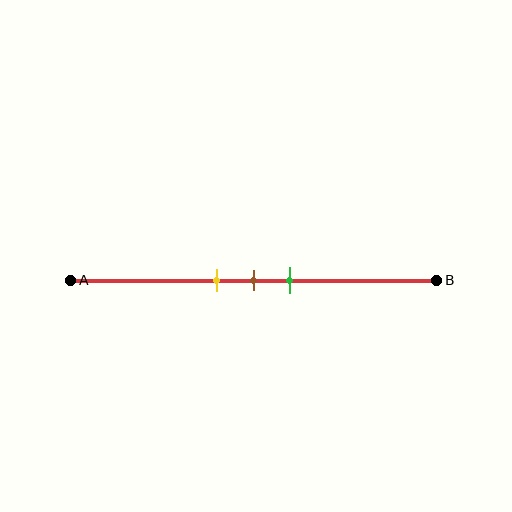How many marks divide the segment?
There are 3 marks dividing the segment.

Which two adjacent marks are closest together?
The yellow and brown marks are the closest adjacent pair.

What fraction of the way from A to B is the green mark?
The green mark is approximately 60% (0.6) of the way from A to B.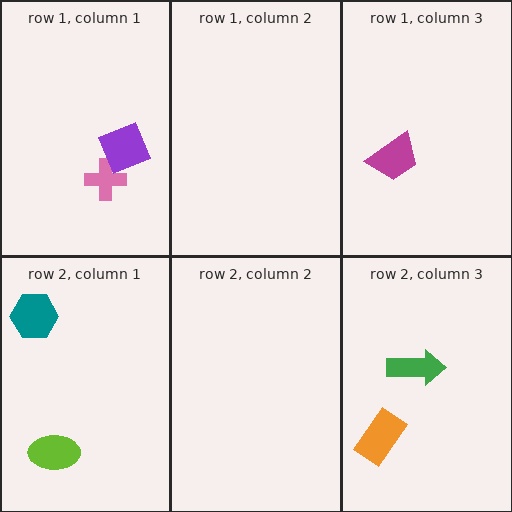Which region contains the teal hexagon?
The row 2, column 1 region.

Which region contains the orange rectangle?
The row 2, column 3 region.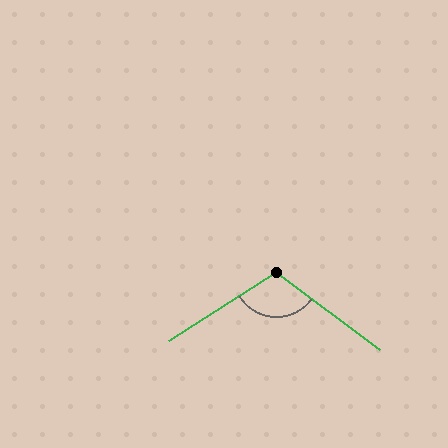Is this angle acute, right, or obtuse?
It is obtuse.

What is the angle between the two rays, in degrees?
Approximately 111 degrees.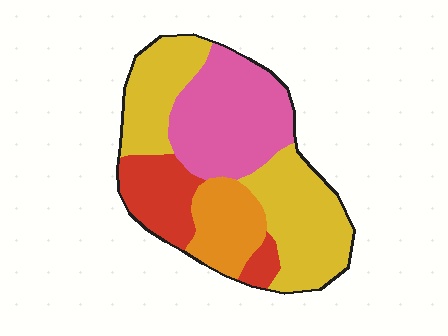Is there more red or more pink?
Pink.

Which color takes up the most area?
Yellow, at roughly 40%.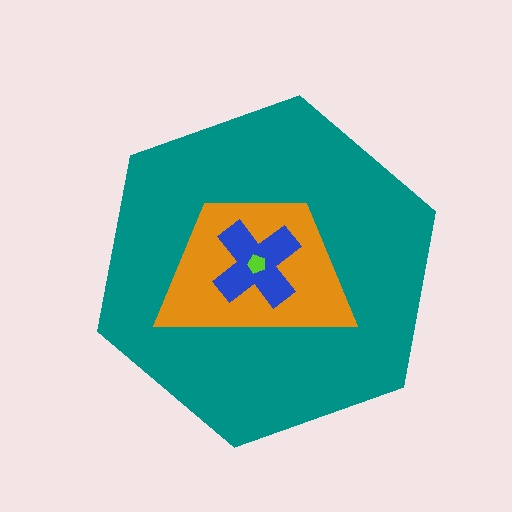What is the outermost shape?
The teal hexagon.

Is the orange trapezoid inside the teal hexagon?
Yes.